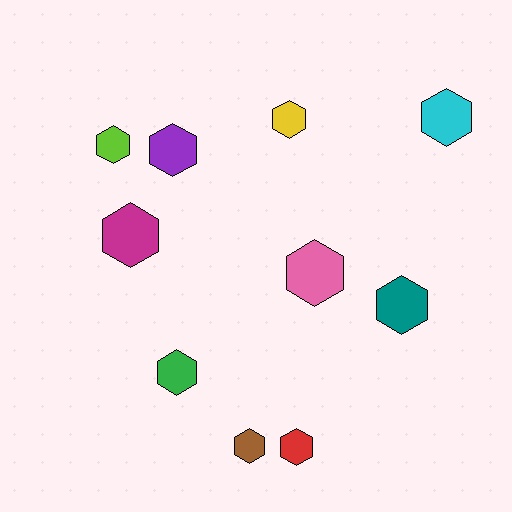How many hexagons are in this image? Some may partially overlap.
There are 10 hexagons.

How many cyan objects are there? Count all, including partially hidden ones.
There is 1 cyan object.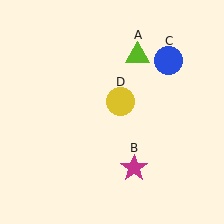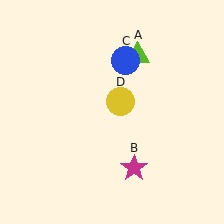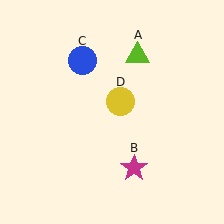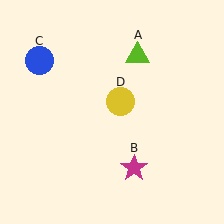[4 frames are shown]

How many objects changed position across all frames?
1 object changed position: blue circle (object C).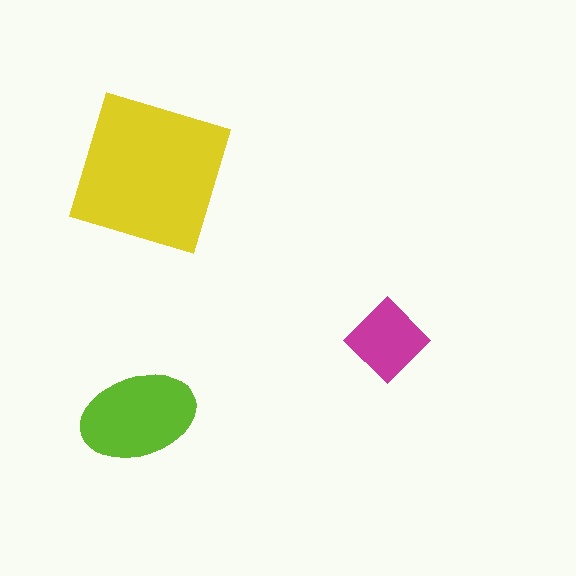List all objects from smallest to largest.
The magenta diamond, the lime ellipse, the yellow square.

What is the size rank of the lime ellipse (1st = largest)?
2nd.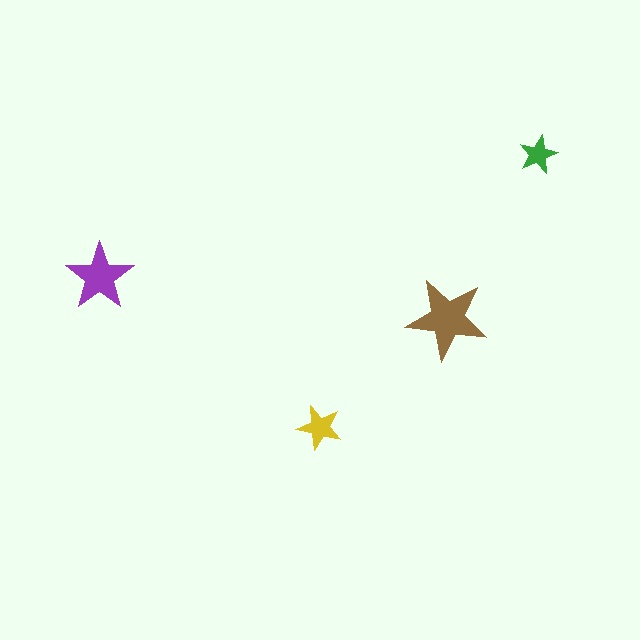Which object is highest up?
The green star is topmost.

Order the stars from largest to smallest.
the brown one, the purple one, the yellow one, the green one.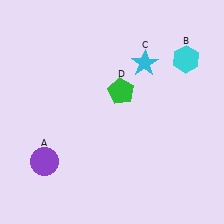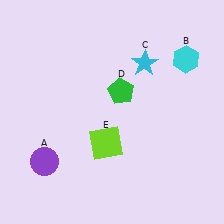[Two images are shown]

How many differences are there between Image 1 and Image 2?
There is 1 difference between the two images.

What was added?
A lime square (E) was added in Image 2.